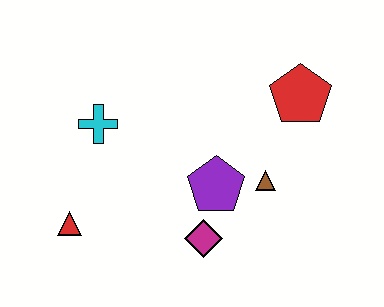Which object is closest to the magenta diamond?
The purple pentagon is closest to the magenta diamond.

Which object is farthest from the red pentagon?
The red triangle is farthest from the red pentagon.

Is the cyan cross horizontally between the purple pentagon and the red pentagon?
No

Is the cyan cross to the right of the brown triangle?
No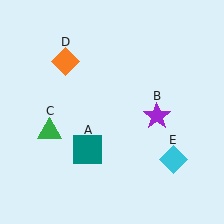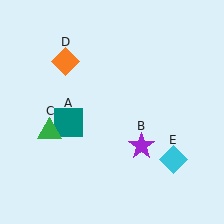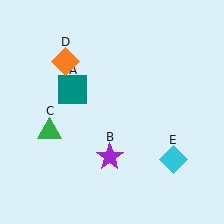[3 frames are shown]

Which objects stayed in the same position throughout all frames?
Green triangle (object C) and orange diamond (object D) and cyan diamond (object E) remained stationary.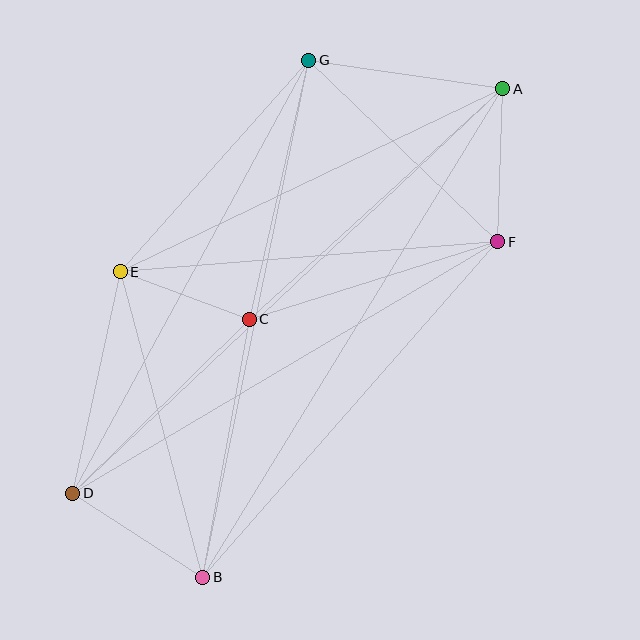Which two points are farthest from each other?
Points A and D are farthest from each other.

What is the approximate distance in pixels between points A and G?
The distance between A and G is approximately 196 pixels.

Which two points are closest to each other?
Points C and E are closest to each other.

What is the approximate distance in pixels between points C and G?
The distance between C and G is approximately 266 pixels.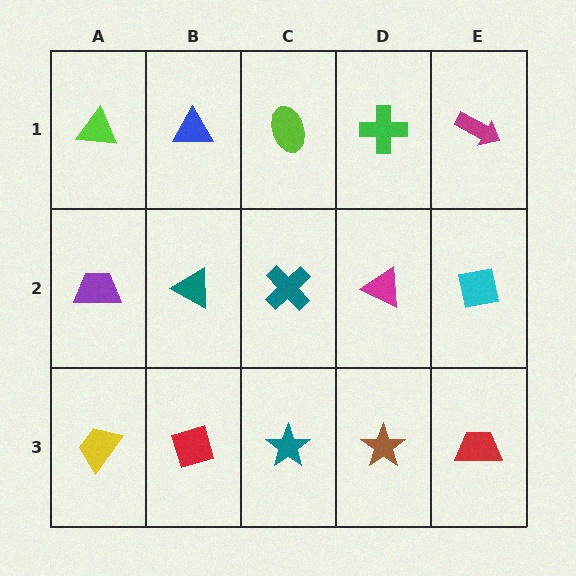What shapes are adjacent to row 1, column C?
A teal cross (row 2, column C), a blue triangle (row 1, column B), a green cross (row 1, column D).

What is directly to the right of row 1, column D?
A magenta arrow.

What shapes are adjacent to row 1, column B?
A teal triangle (row 2, column B), a lime triangle (row 1, column A), a lime ellipse (row 1, column C).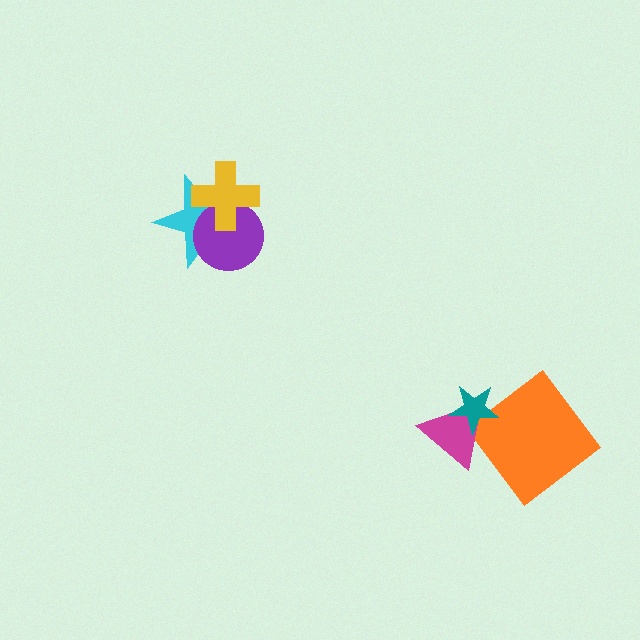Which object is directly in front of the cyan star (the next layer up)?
The purple circle is directly in front of the cyan star.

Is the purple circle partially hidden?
Yes, it is partially covered by another shape.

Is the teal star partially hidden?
No, no other shape covers it.